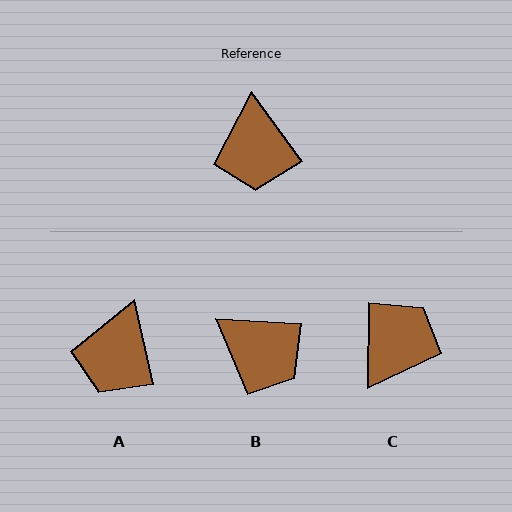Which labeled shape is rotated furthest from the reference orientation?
C, about 143 degrees away.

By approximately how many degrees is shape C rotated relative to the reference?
Approximately 143 degrees counter-clockwise.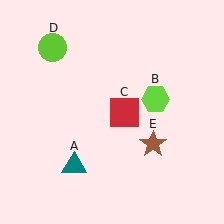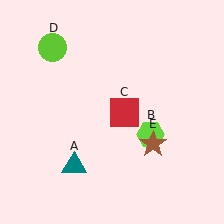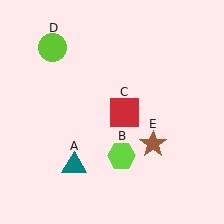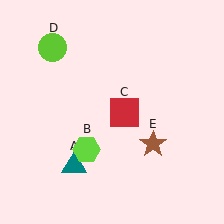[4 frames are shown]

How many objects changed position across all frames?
1 object changed position: lime hexagon (object B).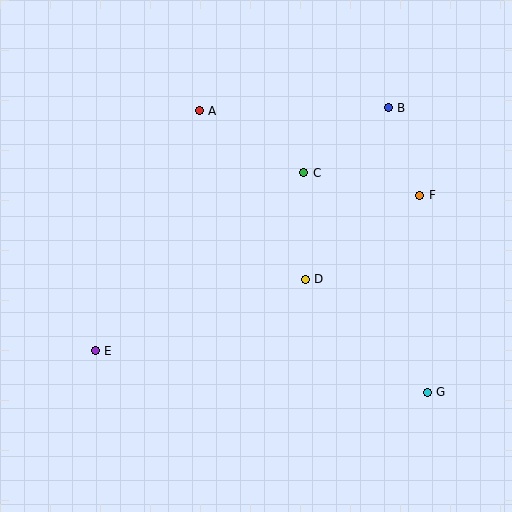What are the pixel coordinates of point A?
Point A is at (199, 111).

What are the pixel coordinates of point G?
Point G is at (427, 392).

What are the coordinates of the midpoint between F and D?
The midpoint between F and D is at (363, 237).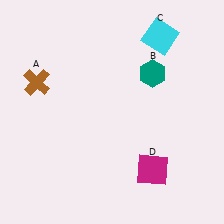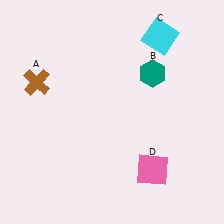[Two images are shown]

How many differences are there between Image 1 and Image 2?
There is 1 difference between the two images.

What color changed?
The square (D) changed from magenta in Image 1 to pink in Image 2.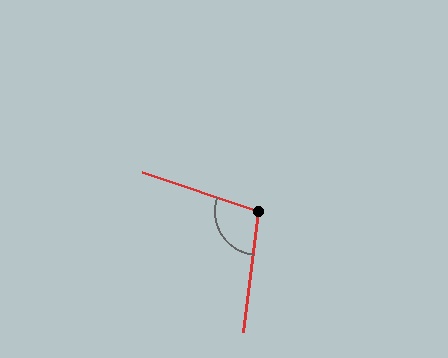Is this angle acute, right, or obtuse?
It is obtuse.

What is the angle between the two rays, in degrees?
Approximately 102 degrees.